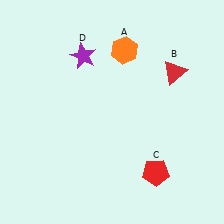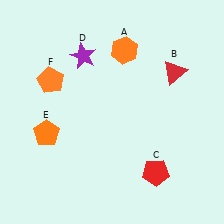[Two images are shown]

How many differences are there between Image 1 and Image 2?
There are 2 differences between the two images.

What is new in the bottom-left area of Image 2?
An orange pentagon (E) was added in the bottom-left area of Image 2.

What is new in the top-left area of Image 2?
An orange pentagon (F) was added in the top-left area of Image 2.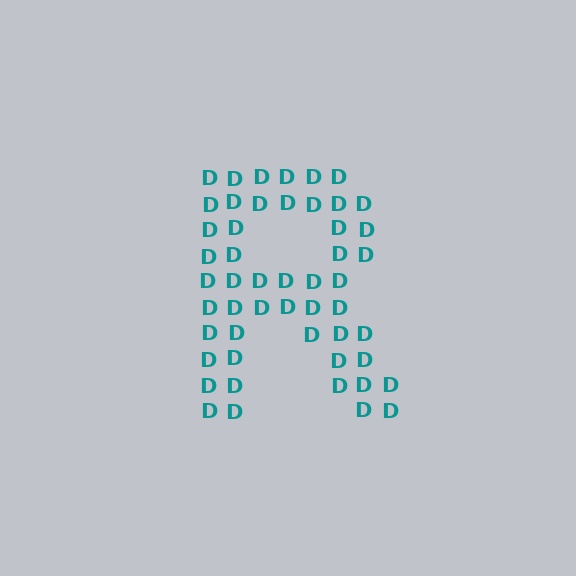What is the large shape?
The large shape is the letter R.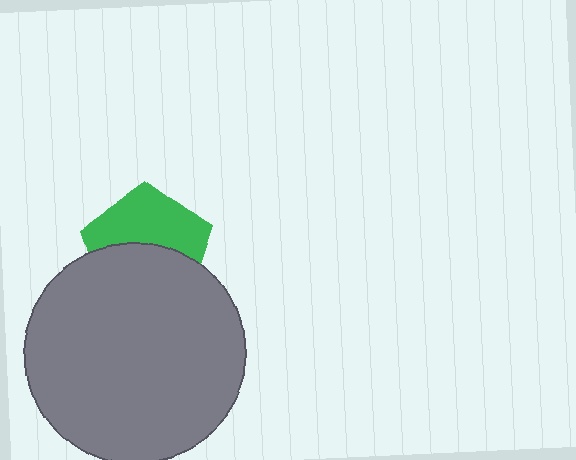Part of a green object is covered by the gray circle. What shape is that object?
It is a pentagon.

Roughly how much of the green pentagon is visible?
About half of it is visible (roughly 50%).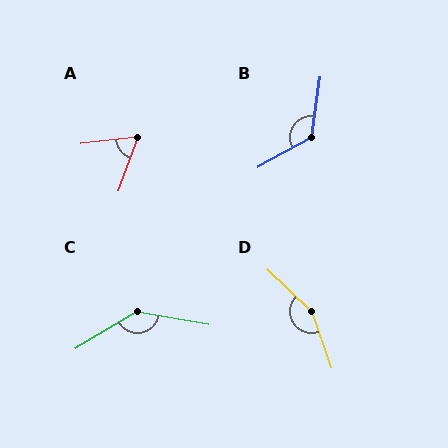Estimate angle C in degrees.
Approximately 139 degrees.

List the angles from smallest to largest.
A (64°), B (126°), C (139°), D (153°).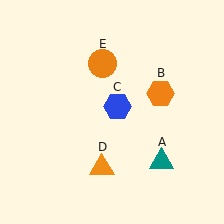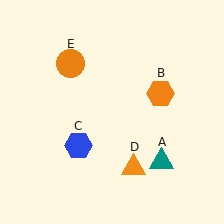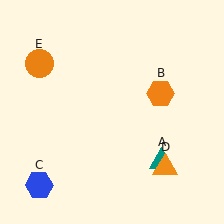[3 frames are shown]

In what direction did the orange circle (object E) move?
The orange circle (object E) moved left.